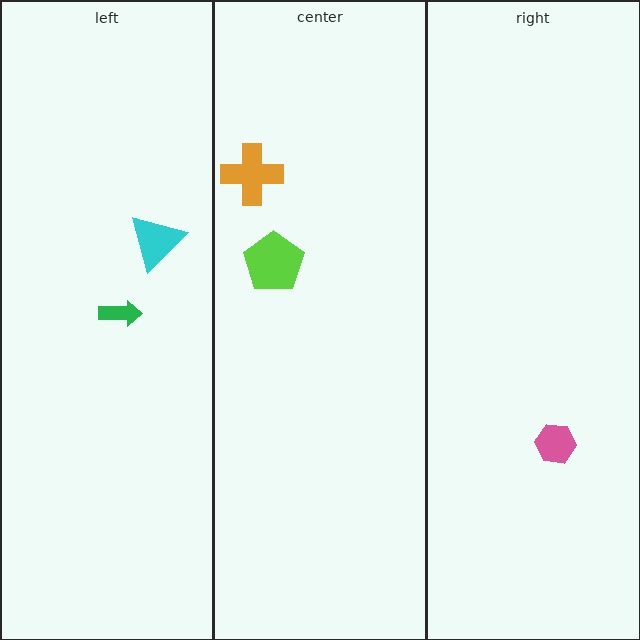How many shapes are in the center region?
2.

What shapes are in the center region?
The lime pentagon, the orange cross.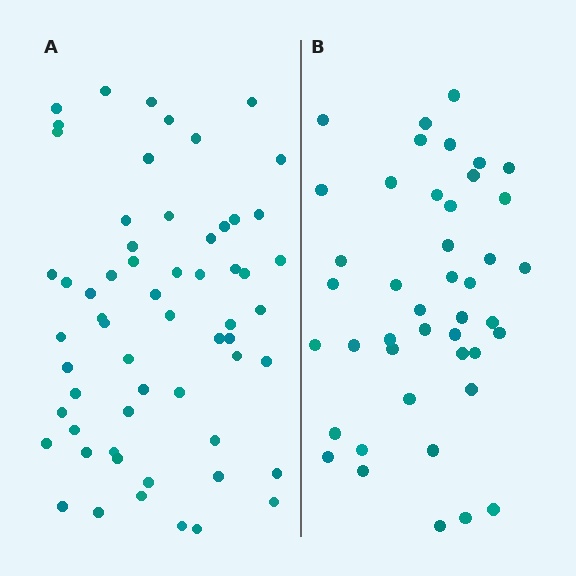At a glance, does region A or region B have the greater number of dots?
Region A (the left region) has more dots.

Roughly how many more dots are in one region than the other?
Region A has approximately 15 more dots than region B.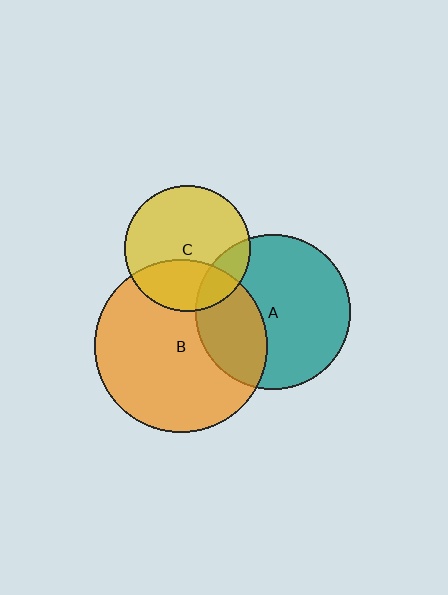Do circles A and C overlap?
Yes.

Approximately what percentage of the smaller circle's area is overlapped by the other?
Approximately 15%.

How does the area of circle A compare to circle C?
Approximately 1.5 times.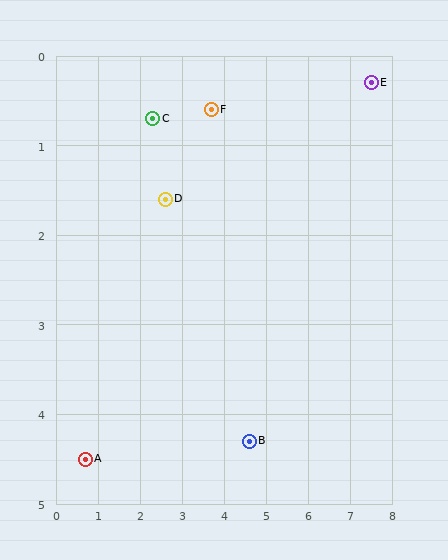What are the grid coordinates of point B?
Point B is at approximately (4.6, 4.3).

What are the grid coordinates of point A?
Point A is at approximately (0.7, 4.5).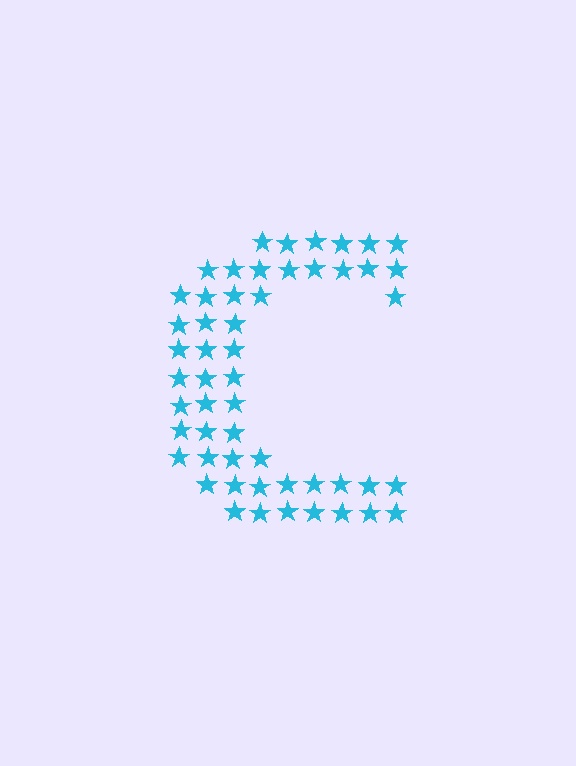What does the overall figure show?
The overall figure shows the letter C.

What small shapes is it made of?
It is made of small stars.